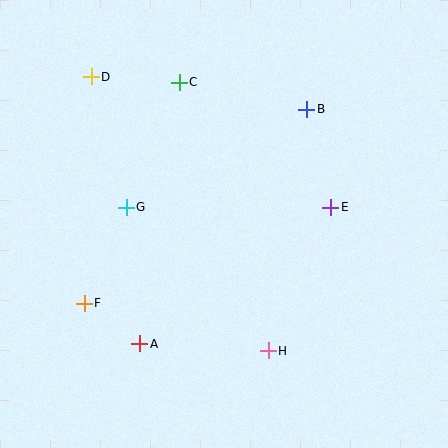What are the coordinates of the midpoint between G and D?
The midpoint between G and D is at (109, 142).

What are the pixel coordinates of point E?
Point E is at (331, 207).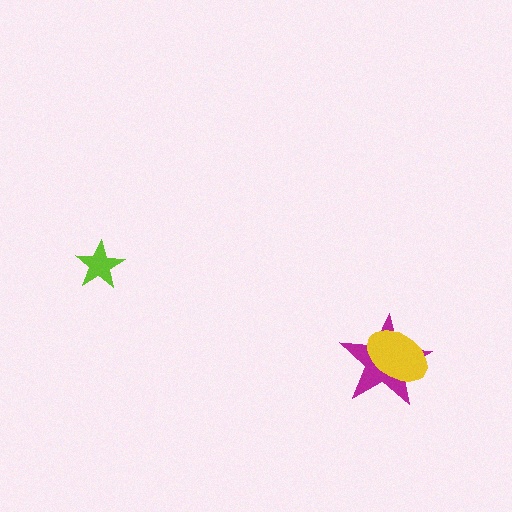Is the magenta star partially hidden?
Yes, it is partially covered by another shape.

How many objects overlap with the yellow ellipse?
1 object overlaps with the yellow ellipse.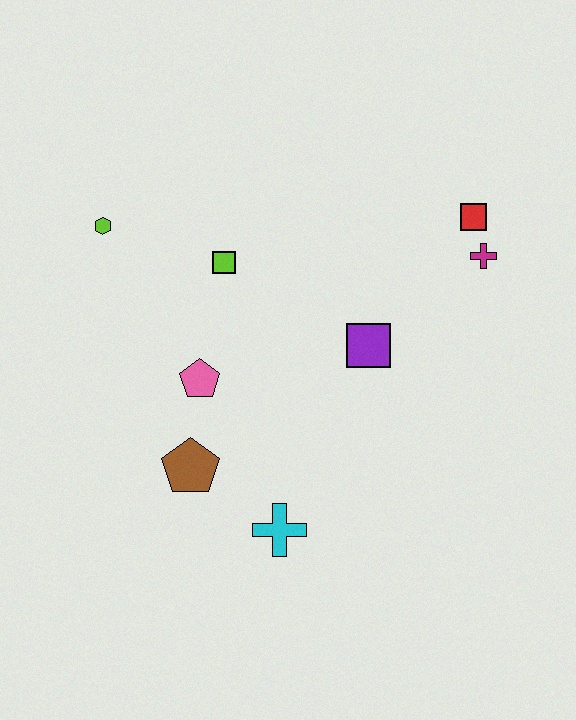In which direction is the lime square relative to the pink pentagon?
The lime square is above the pink pentagon.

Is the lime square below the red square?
Yes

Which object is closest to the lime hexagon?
The lime square is closest to the lime hexagon.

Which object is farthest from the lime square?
The cyan cross is farthest from the lime square.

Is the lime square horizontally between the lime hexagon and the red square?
Yes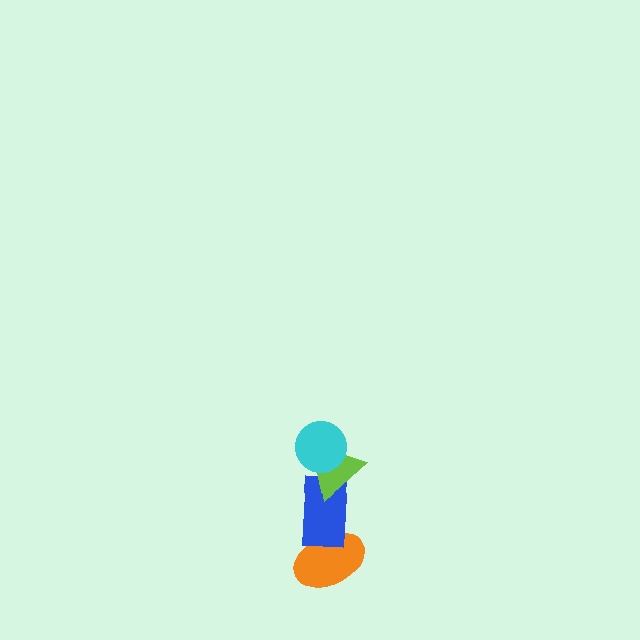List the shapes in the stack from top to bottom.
From top to bottom: the cyan circle, the lime triangle, the blue rectangle, the orange ellipse.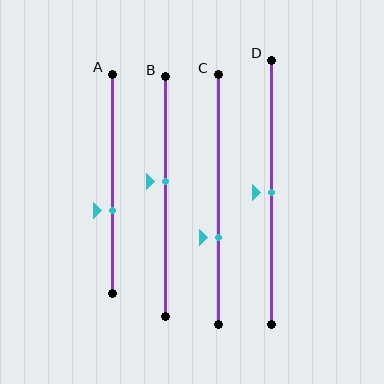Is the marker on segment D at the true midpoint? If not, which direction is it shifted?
Yes, the marker on segment D is at the true midpoint.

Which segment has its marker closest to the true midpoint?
Segment D has its marker closest to the true midpoint.